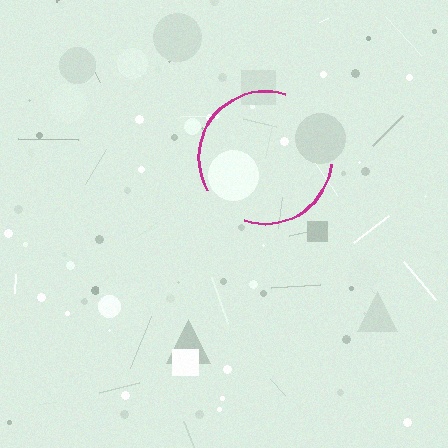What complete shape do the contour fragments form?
The contour fragments form a circle.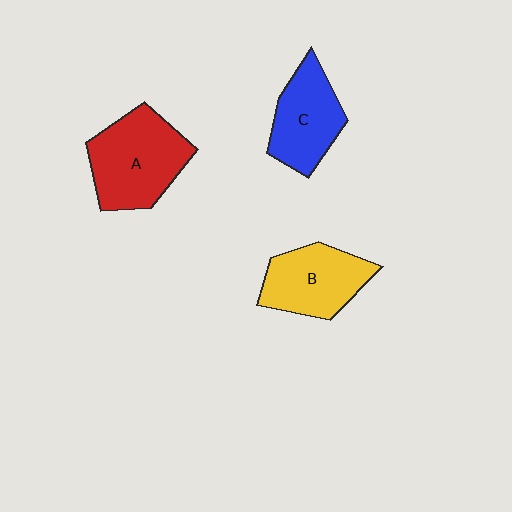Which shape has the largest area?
Shape A (red).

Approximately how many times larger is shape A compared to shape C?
Approximately 1.3 times.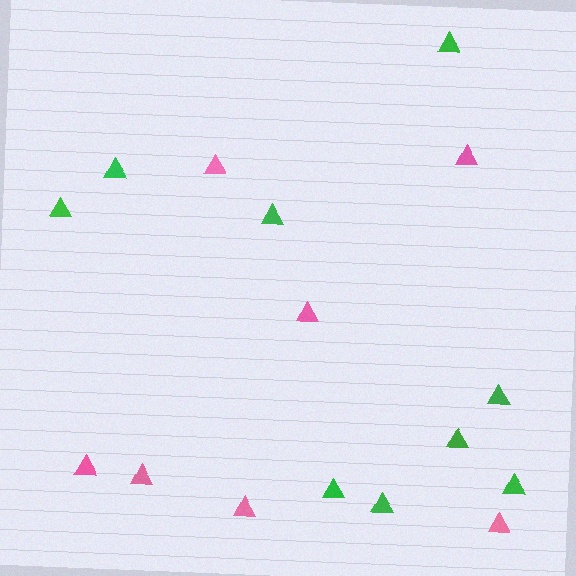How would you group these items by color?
There are 2 groups: one group of green triangles (9) and one group of pink triangles (7).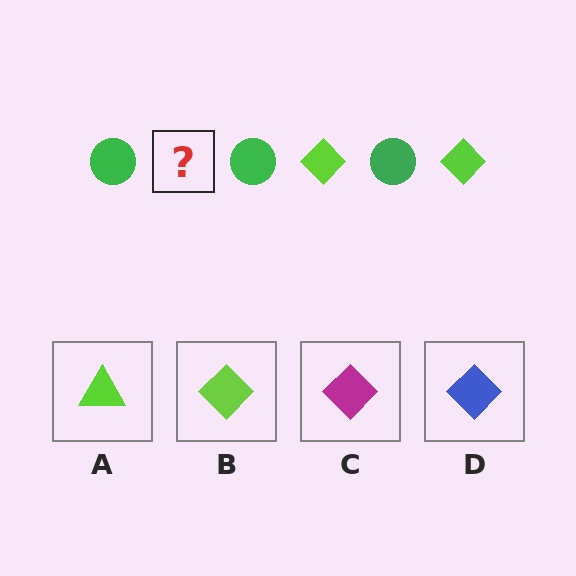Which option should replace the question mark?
Option B.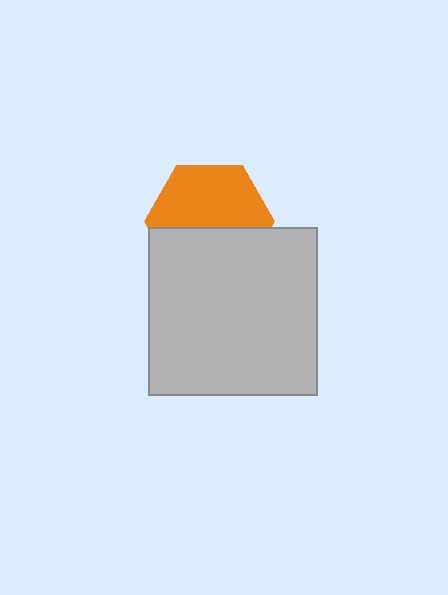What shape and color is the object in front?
The object in front is a light gray square.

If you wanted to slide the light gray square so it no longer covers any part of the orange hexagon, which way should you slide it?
Slide it down — that is the most direct way to separate the two shapes.